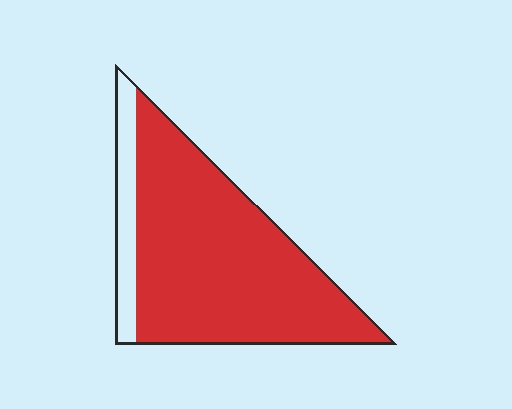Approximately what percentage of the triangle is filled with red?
Approximately 85%.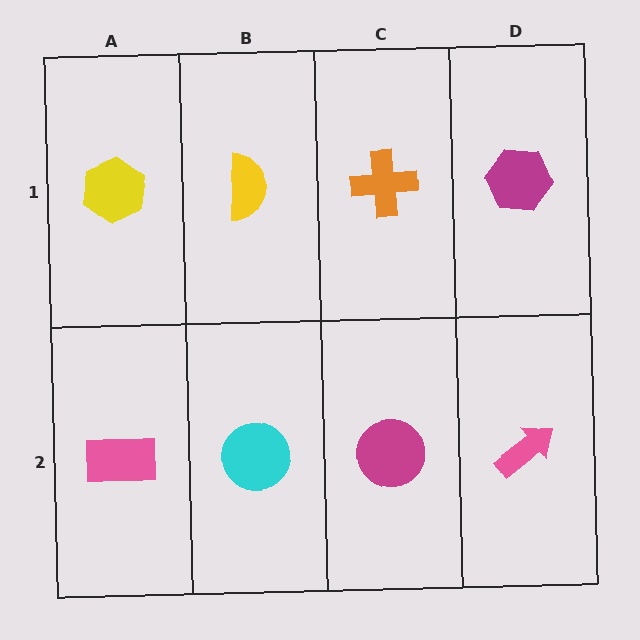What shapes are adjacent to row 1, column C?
A magenta circle (row 2, column C), a yellow semicircle (row 1, column B), a magenta hexagon (row 1, column D).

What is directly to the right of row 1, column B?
An orange cross.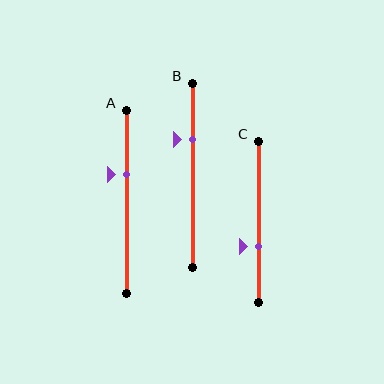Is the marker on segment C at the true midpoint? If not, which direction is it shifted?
No, the marker on segment C is shifted downward by about 15% of the segment length.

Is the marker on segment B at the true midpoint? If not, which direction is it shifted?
No, the marker on segment B is shifted upward by about 19% of the segment length.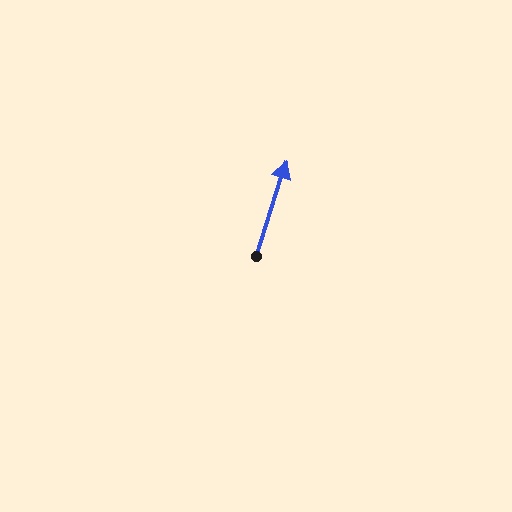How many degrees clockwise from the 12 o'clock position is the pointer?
Approximately 18 degrees.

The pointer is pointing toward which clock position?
Roughly 1 o'clock.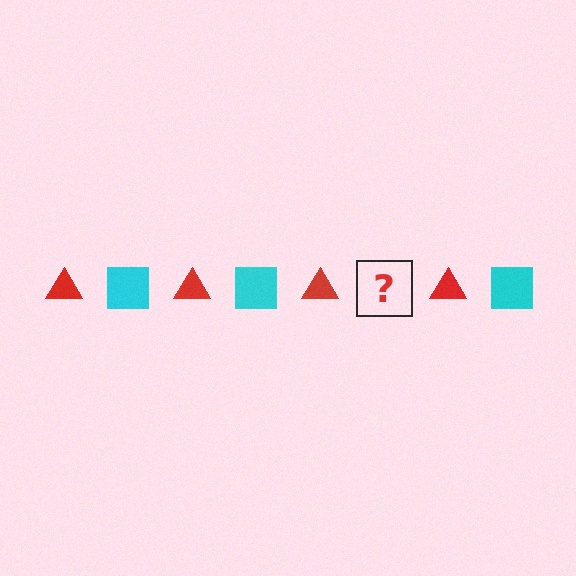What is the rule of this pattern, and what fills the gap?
The rule is that the pattern alternates between red triangle and cyan square. The gap should be filled with a cyan square.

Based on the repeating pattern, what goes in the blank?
The blank should be a cyan square.